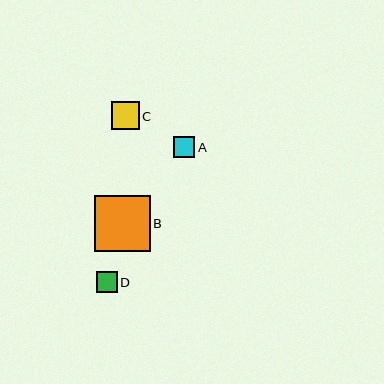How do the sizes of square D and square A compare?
Square D and square A are approximately the same size.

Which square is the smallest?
Square A is the smallest with a size of approximately 21 pixels.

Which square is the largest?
Square B is the largest with a size of approximately 56 pixels.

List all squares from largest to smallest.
From largest to smallest: B, C, D, A.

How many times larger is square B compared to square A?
Square B is approximately 2.7 times the size of square A.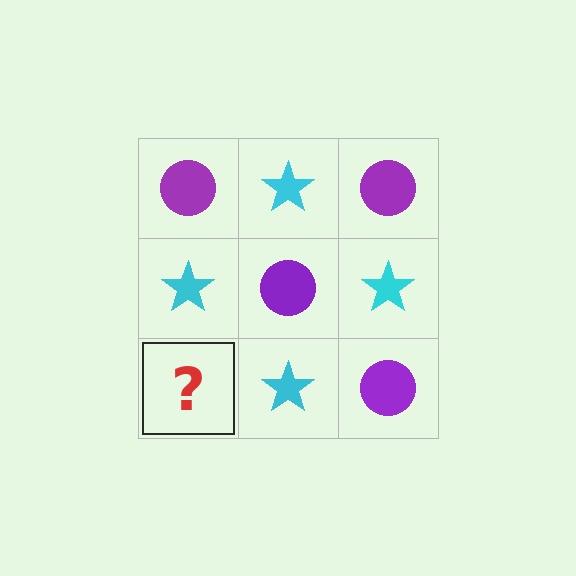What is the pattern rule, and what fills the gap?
The rule is that it alternates purple circle and cyan star in a checkerboard pattern. The gap should be filled with a purple circle.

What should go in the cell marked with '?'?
The missing cell should contain a purple circle.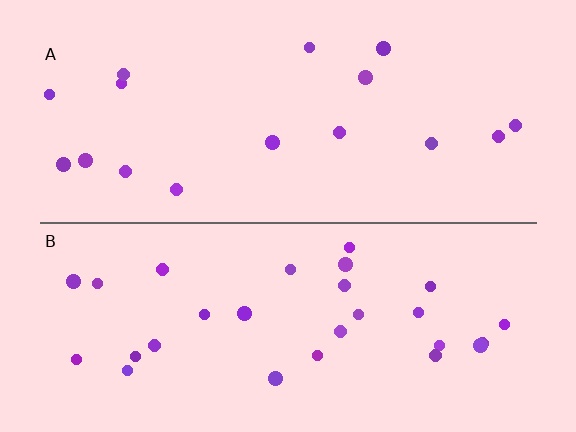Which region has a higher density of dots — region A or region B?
B (the bottom).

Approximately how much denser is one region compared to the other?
Approximately 1.7× — region B over region A.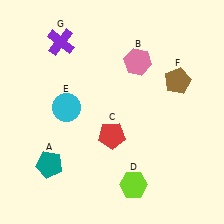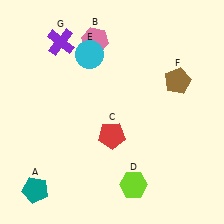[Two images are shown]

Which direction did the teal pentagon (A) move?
The teal pentagon (A) moved down.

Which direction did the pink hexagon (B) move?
The pink hexagon (B) moved left.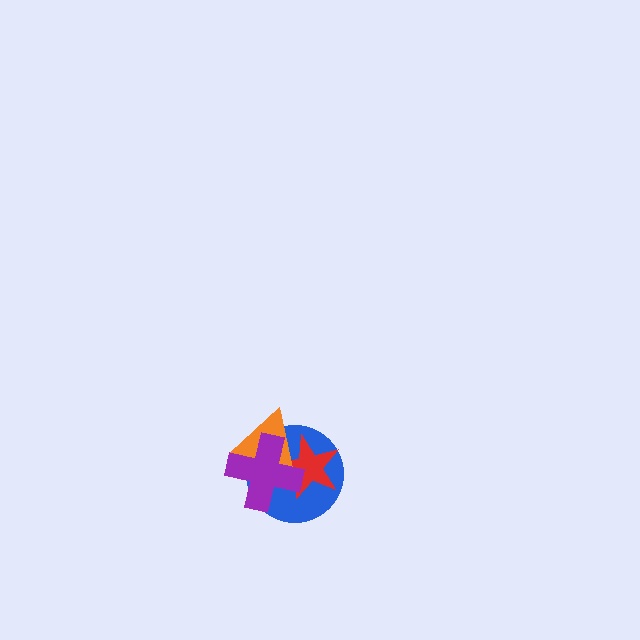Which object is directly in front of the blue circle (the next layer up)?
The red star is directly in front of the blue circle.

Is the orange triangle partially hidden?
Yes, it is partially covered by another shape.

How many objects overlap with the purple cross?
3 objects overlap with the purple cross.